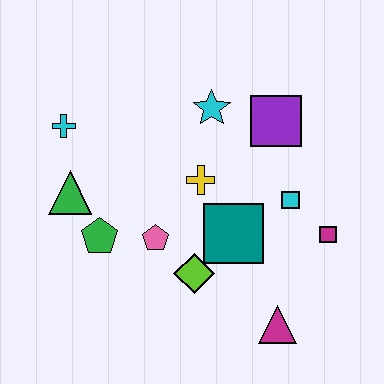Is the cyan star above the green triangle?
Yes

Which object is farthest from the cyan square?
The cyan cross is farthest from the cyan square.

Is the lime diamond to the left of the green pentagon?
No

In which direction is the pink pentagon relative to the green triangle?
The pink pentagon is to the right of the green triangle.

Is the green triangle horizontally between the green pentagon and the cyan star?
No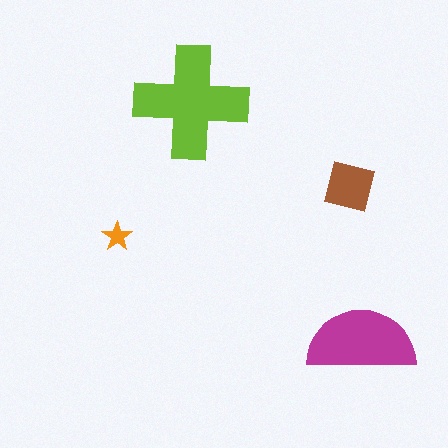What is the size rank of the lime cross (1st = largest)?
1st.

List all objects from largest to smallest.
The lime cross, the magenta semicircle, the brown square, the orange star.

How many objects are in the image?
There are 4 objects in the image.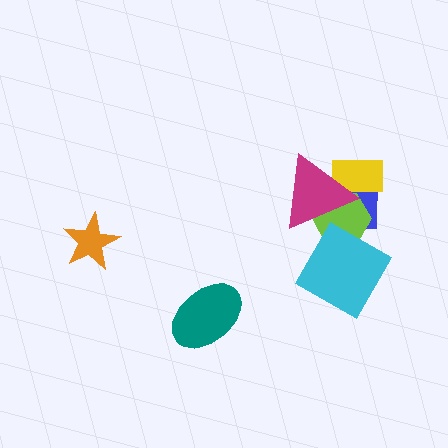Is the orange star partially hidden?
No, no other shape covers it.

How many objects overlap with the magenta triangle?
4 objects overlap with the magenta triangle.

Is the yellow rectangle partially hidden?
Yes, it is partially covered by another shape.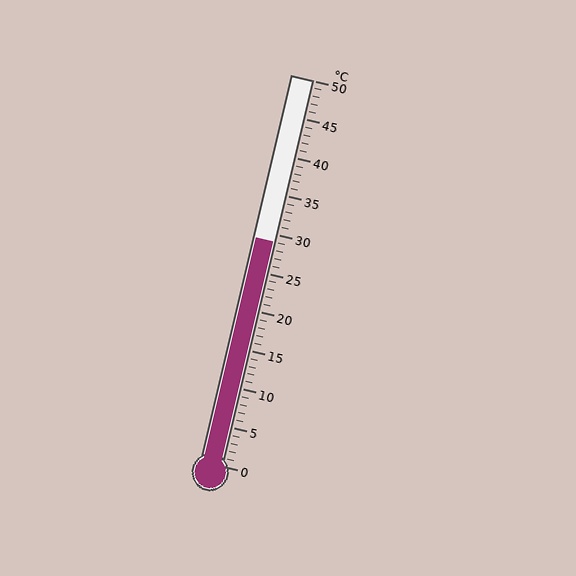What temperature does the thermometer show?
The thermometer shows approximately 29°C.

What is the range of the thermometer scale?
The thermometer scale ranges from 0°C to 50°C.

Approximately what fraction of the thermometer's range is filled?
The thermometer is filled to approximately 60% of its range.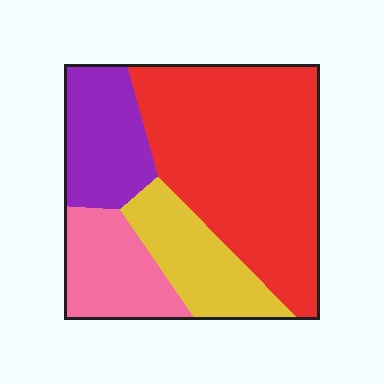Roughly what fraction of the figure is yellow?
Yellow takes up about one sixth (1/6) of the figure.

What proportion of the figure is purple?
Purple takes up about one sixth (1/6) of the figure.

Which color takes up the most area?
Red, at roughly 50%.